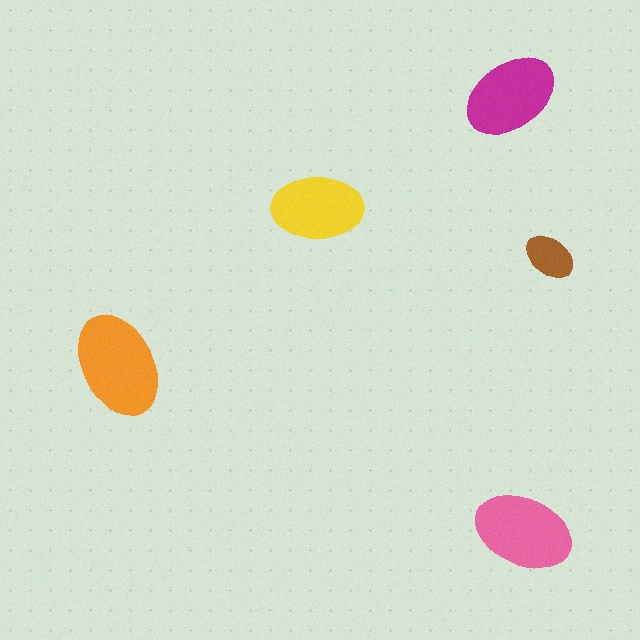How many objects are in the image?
There are 5 objects in the image.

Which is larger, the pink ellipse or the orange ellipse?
The orange one.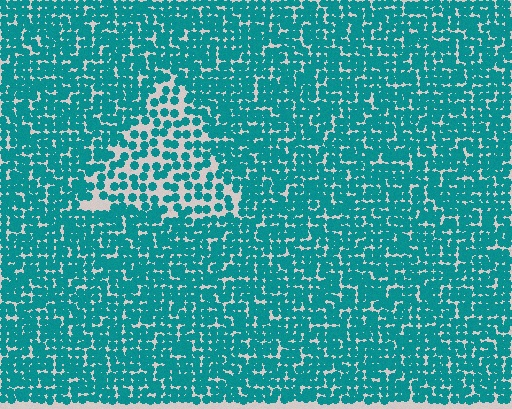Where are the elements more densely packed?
The elements are more densely packed outside the triangle boundary.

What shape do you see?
I see a triangle.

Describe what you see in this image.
The image contains small teal elements arranged at two different densities. A triangle-shaped region is visible where the elements are less densely packed than the surrounding area.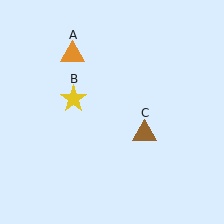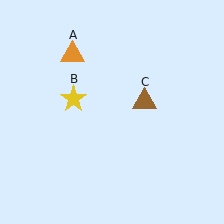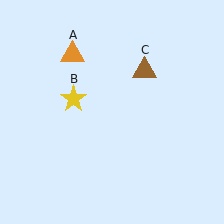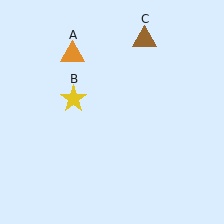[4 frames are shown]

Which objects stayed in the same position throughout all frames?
Orange triangle (object A) and yellow star (object B) remained stationary.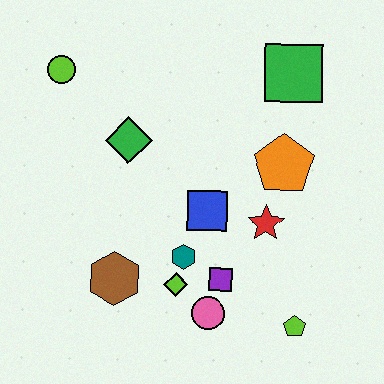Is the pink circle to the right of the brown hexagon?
Yes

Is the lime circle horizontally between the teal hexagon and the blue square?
No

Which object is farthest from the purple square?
The lime circle is farthest from the purple square.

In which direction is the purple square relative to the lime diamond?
The purple square is to the right of the lime diamond.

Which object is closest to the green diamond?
The lime circle is closest to the green diamond.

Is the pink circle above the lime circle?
No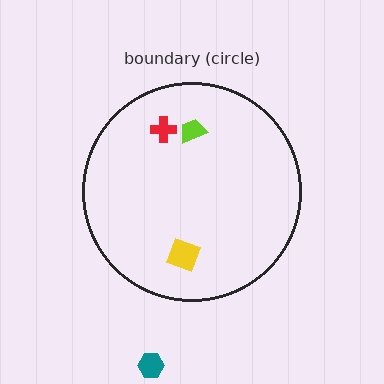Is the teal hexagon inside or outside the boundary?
Outside.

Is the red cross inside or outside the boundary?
Inside.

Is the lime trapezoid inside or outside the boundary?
Inside.